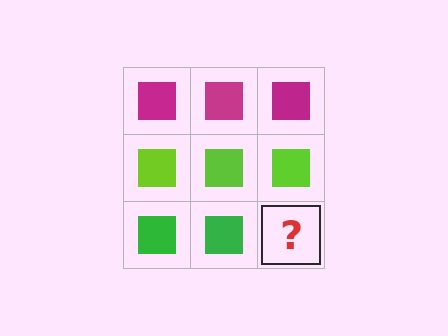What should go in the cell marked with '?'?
The missing cell should contain a green square.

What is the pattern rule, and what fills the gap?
The rule is that each row has a consistent color. The gap should be filled with a green square.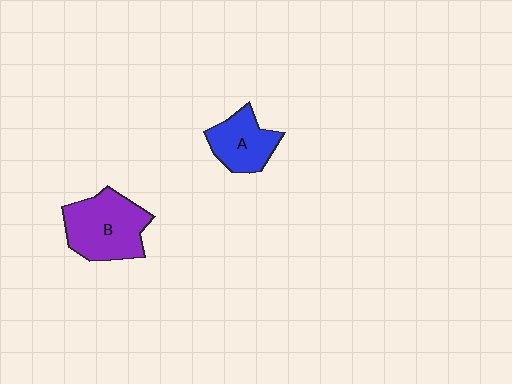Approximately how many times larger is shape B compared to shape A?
Approximately 1.5 times.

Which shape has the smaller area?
Shape A (blue).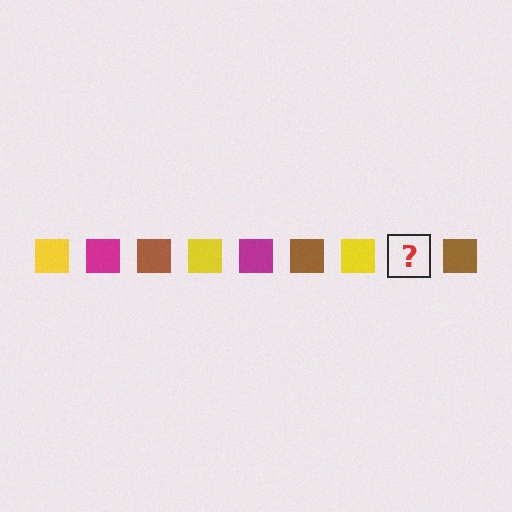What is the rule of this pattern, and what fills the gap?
The rule is that the pattern cycles through yellow, magenta, brown squares. The gap should be filled with a magenta square.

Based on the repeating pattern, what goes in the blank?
The blank should be a magenta square.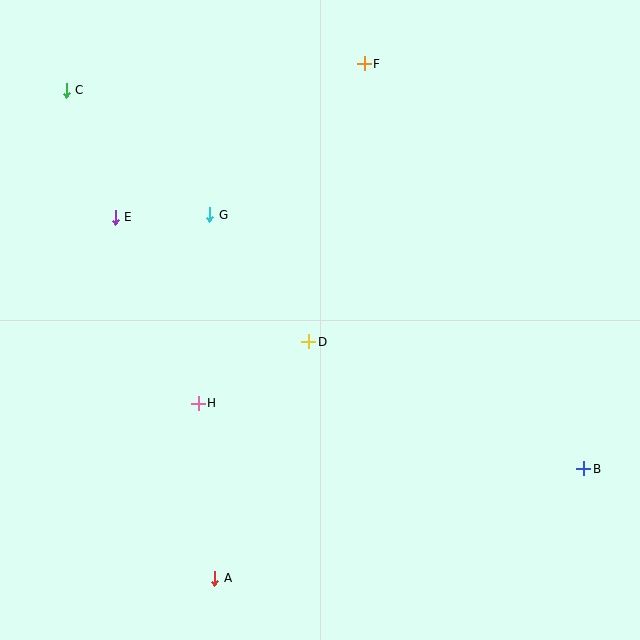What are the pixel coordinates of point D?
Point D is at (309, 342).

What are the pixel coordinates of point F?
Point F is at (364, 64).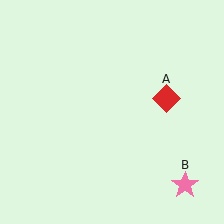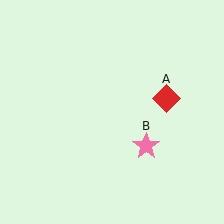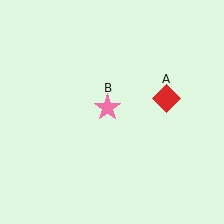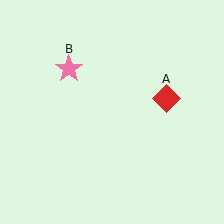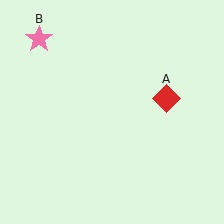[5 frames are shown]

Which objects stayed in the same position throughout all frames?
Red diamond (object A) remained stationary.